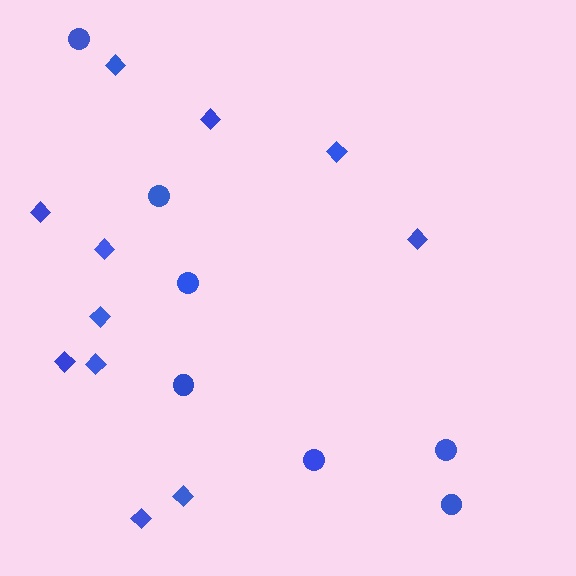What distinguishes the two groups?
There are 2 groups: one group of diamonds (11) and one group of circles (7).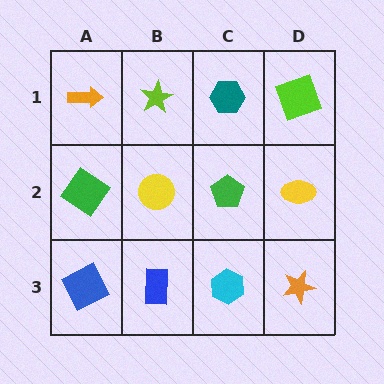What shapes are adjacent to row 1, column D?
A yellow ellipse (row 2, column D), a teal hexagon (row 1, column C).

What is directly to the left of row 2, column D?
A green pentagon.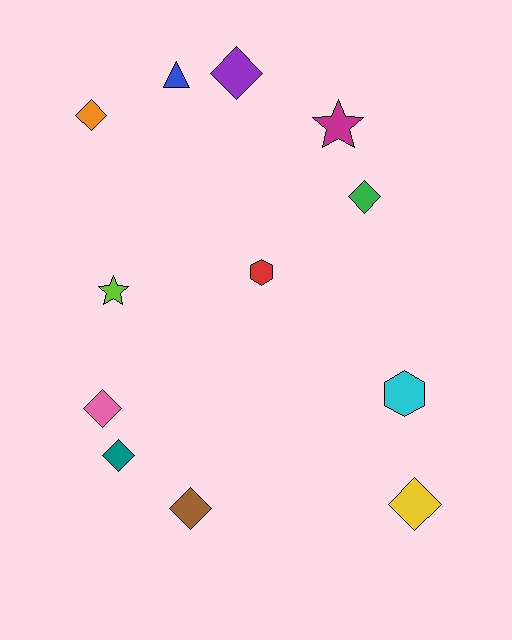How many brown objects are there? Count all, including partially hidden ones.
There is 1 brown object.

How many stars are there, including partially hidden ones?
There are 2 stars.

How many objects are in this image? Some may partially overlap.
There are 12 objects.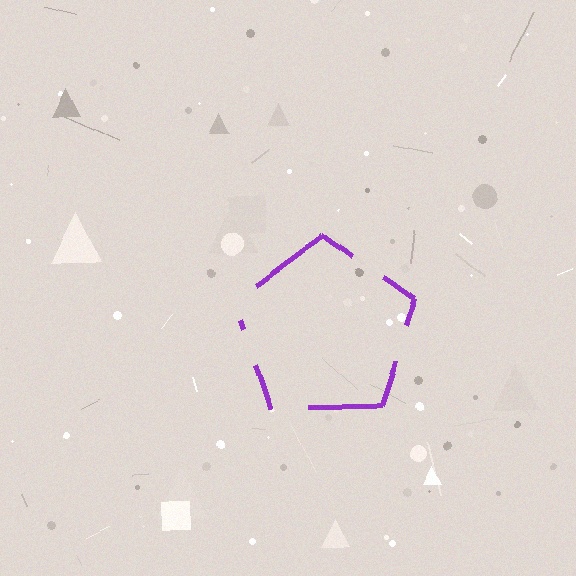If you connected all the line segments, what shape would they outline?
They would outline a pentagon.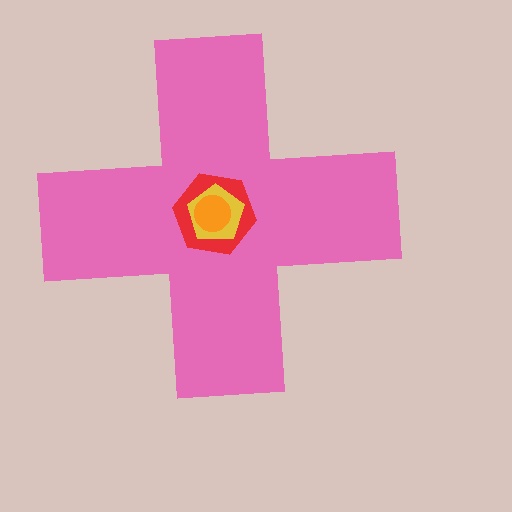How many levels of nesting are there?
4.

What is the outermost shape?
The pink cross.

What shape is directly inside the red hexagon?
The yellow pentagon.